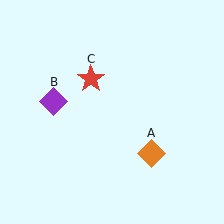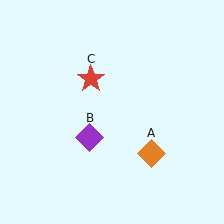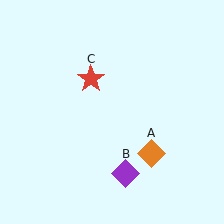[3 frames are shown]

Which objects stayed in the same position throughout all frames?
Orange diamond (object A) and red star (object C) remained stationary.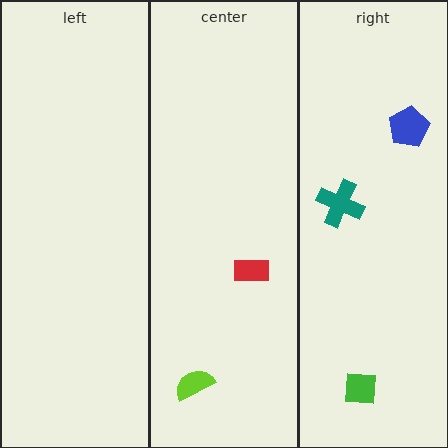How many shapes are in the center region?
2.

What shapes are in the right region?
The blue pentagon, the teal cross, the green square.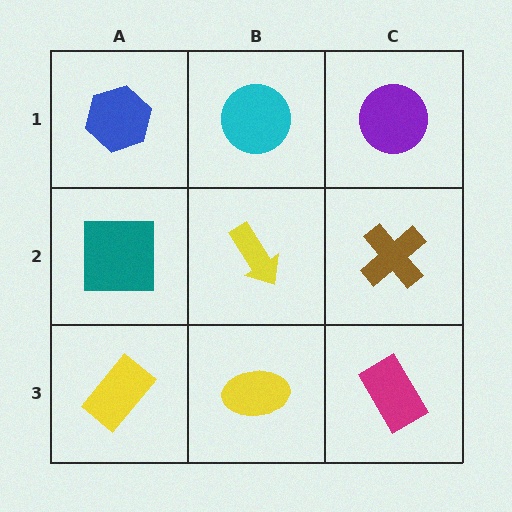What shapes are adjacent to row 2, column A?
A blue hexagon (row 1, column A), a yellow rectangle (row 3, column A), a yellow arrow (row 2, column B).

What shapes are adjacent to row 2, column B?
A cyan circle (row 1, column B), a yellow ellipse (row 3, column B), a teal square (row 2, column A), a brown cross (row 2, column C).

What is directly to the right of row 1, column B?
A purple circle.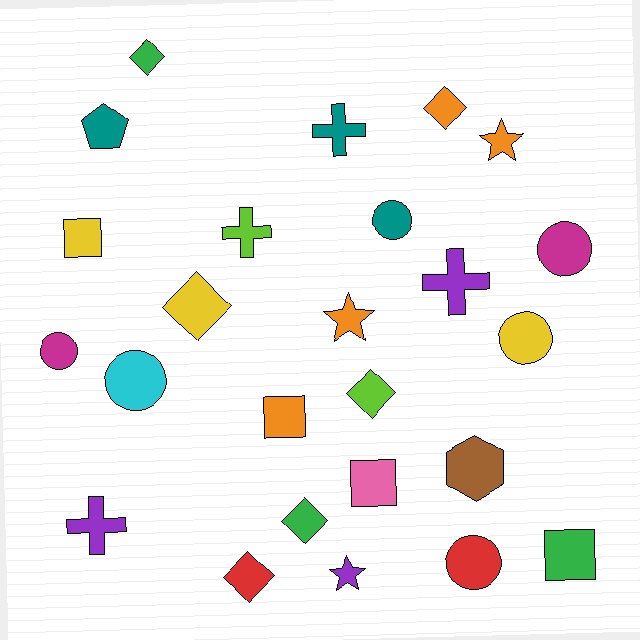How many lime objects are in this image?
There are 2 lime objects.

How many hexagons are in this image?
There is 1 hexagon.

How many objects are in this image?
There are 25 objects.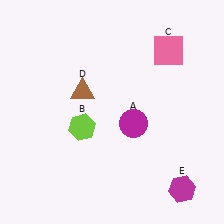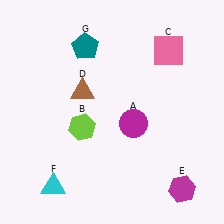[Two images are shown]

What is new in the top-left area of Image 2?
A teal pentagon (G) was added in the top-left area of Image 2.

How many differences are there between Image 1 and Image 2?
There are 2 differences between the two images.